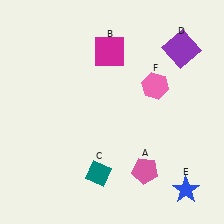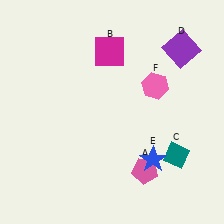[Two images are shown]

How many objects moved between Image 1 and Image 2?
2 objects moved between the two images.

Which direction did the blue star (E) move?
The blue star (E) moved left.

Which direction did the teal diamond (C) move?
The teal diamond (C) moved right.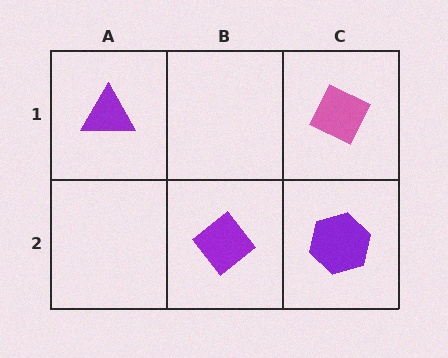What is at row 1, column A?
A purple triangle.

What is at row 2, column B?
A purple diamond.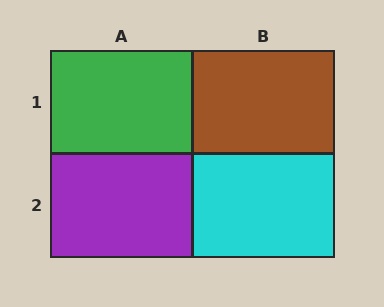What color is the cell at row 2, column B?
Cyan.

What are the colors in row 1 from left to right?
Green, brown.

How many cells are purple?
1 cell is purple.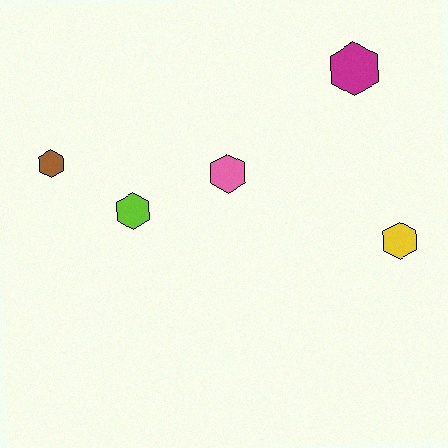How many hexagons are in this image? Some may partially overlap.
There are 5 hexagons.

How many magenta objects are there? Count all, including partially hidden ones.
There is 1 magenta object.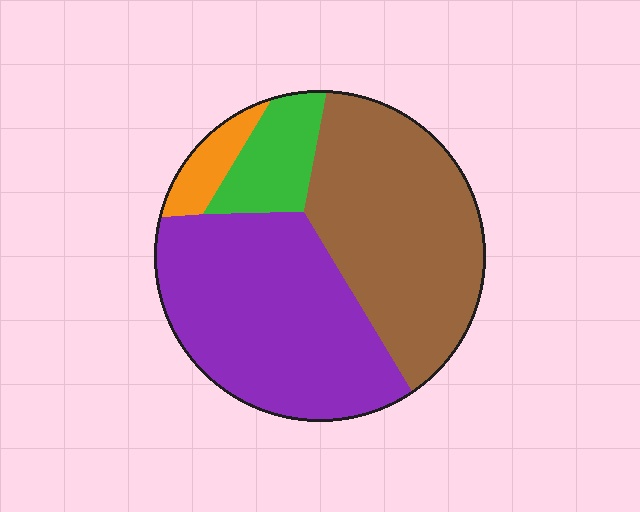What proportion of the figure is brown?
Brown takes up about two fifths (2/5) of the figure.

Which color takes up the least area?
Orange, at roughly 5%.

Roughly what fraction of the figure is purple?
Purple takes up about two fifths (2/5) of the figure.